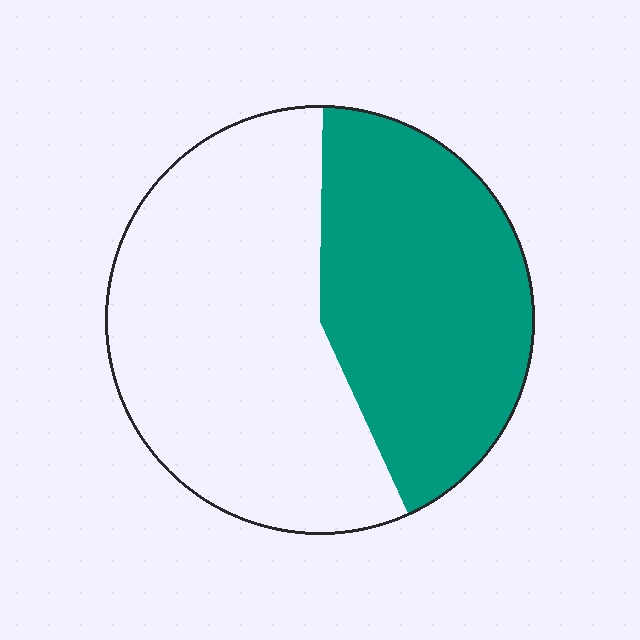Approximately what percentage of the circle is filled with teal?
Approximately 45%.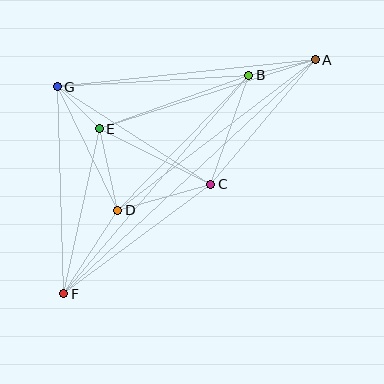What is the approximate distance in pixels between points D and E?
The distance between D and E is approximately 84 pixels.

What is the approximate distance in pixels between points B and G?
The distance between B and G is approximately 192 pixels.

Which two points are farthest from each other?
Points A and F are farthest from each other.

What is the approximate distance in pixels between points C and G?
The distance between C and G is approximately 182 pixels.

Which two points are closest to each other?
Points E and G are closest to each other.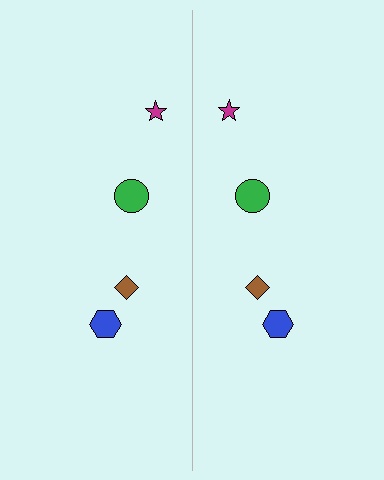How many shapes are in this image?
There are 8 shapes in this image.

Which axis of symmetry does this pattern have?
The pattern has a vertical axis of symmetry running through the center of the image.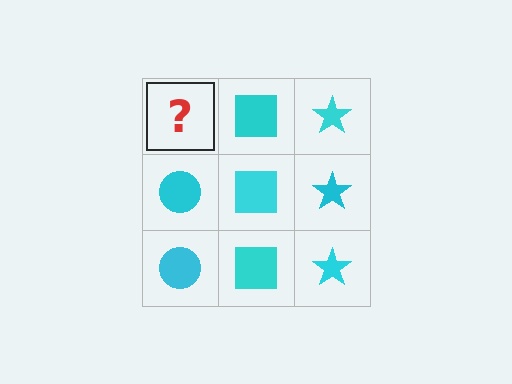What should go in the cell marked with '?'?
The missing cell should contain a cyan circle.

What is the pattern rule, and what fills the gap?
The rule is that each column has a consistent shape. The gap should be filled with a cyan circle.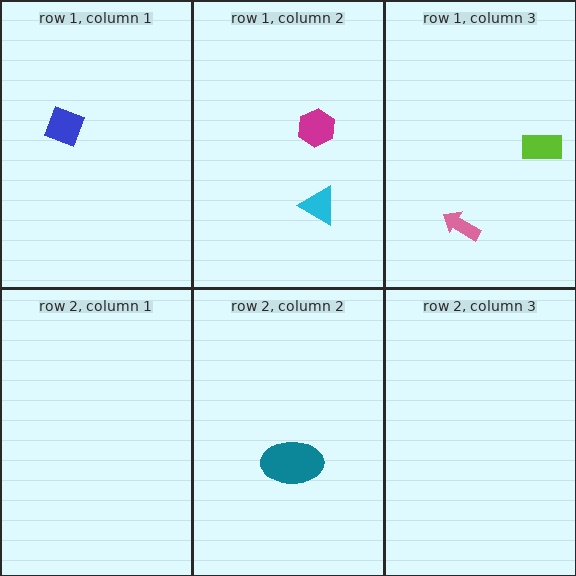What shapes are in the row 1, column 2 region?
The magenta hexagon, the cyan triangle.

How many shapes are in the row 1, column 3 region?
2.